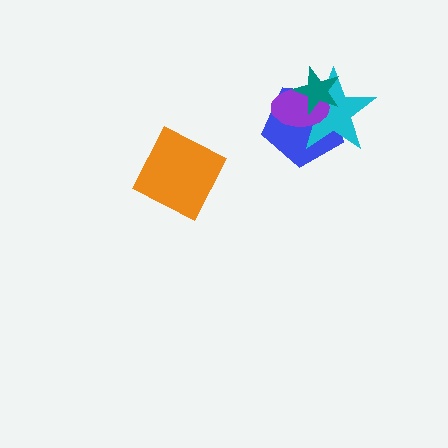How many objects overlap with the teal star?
3 objects overlap with the teal star.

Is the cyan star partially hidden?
Yes, it is partially covered by another shape.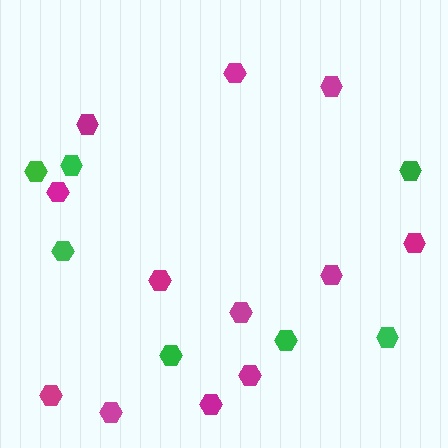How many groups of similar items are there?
There are 2 groups: one group of magenta hexagons (12) and one group of green hexagons (7).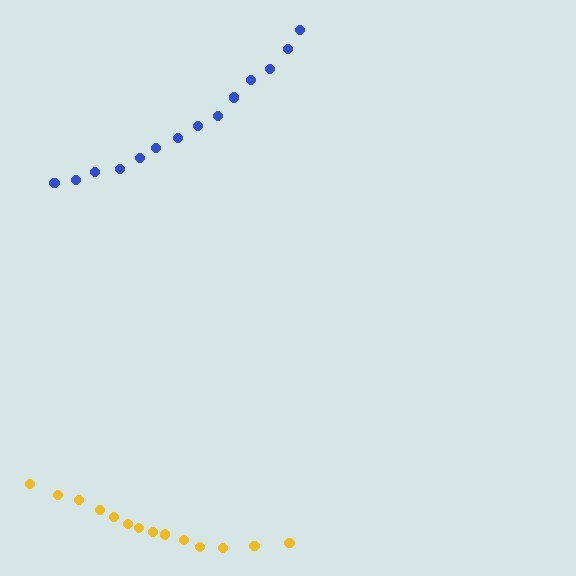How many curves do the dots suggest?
There are 2 distinct paths.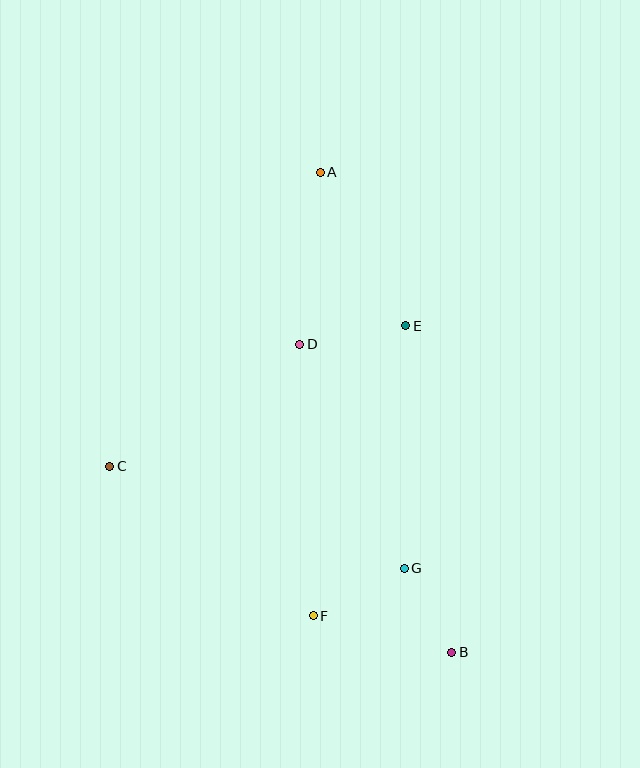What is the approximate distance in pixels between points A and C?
The distance between A and C is approximately 362 pixels.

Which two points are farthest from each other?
Points A and B are farthest from each other.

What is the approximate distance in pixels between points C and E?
The distance between C and E is approximately 328 pixels.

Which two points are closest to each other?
Points B and G are closest to each other.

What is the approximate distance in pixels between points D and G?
The distance between D and G is approximately 247 pixels.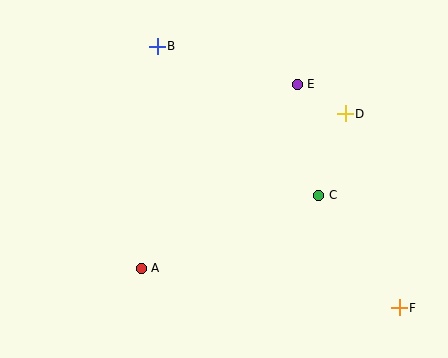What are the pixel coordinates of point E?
Point E is at (297, 84).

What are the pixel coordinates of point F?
Point F is at (399, 308).